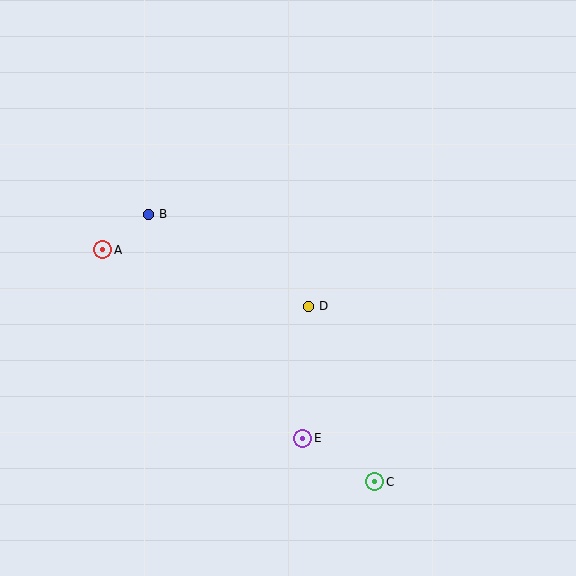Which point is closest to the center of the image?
Point D at (308, 306) is closest to the center.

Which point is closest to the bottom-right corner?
Point C is closest to the bottom-right corner.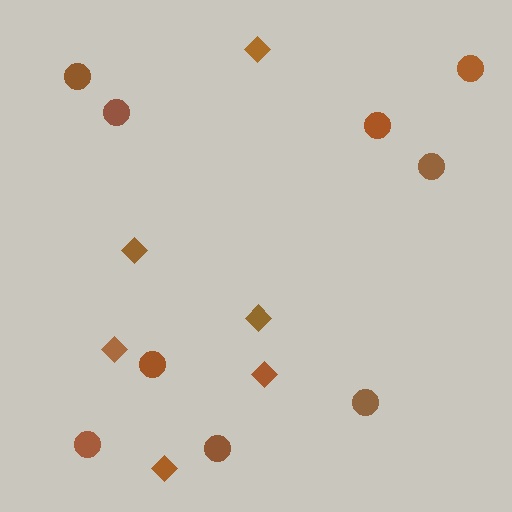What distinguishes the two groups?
There are 2 groups: one group of circles (9) and one group of diamonds (6).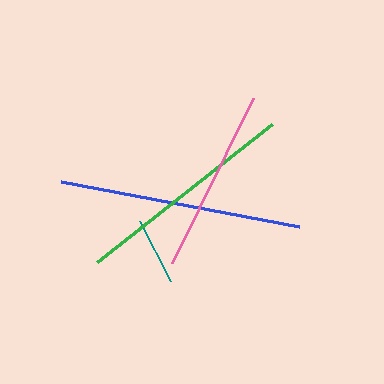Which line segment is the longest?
The blue line is the longest at approximately 242 pixels.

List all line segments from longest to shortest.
From longest to shortest: blue, green, pink, teal.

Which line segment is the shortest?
The teal line is the shortest at approximately 68 pixels.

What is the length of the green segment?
The green segment is approximately 223 pixels long.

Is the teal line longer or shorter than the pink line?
The pink line is longer than the teal line.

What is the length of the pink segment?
The pink segment is approximately 184 pixels long.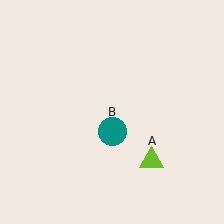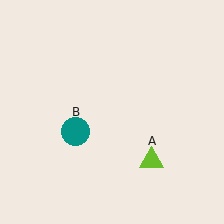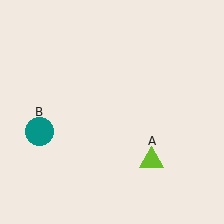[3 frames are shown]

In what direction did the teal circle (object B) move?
The teal circle (object B) moved left.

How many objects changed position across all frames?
1 object changed position: teal circle (object B).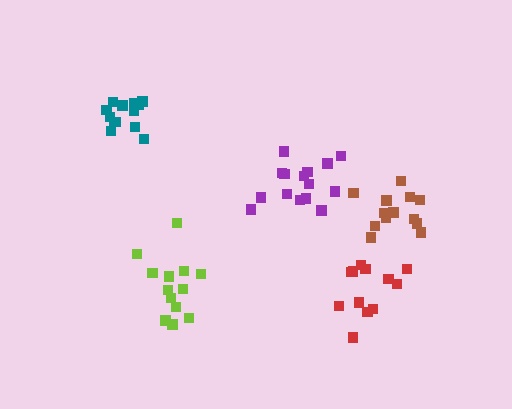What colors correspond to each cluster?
The clusters are colored: brown, teal, purple, red, lime.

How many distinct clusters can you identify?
There are 5 distinct clusters.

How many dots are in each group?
Group 1: 14 dots, Group 2: 13 dots, Group 3: 15 dots, Group 4: 12 dots, Group 5: 14 dots (68 total).